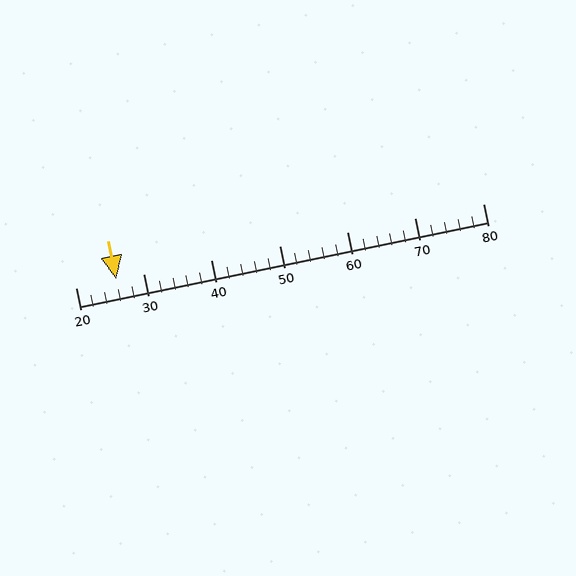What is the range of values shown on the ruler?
The ruler shows values from 20 to 80.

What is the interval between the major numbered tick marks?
The major tick marks are spaced 10 units apart.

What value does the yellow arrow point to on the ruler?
The yellow arrow points to approximately 26.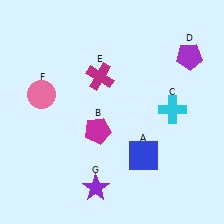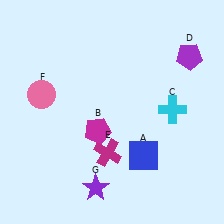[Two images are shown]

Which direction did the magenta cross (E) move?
The magenta cross (E) moved down.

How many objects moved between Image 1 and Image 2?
1 object moved between the two images.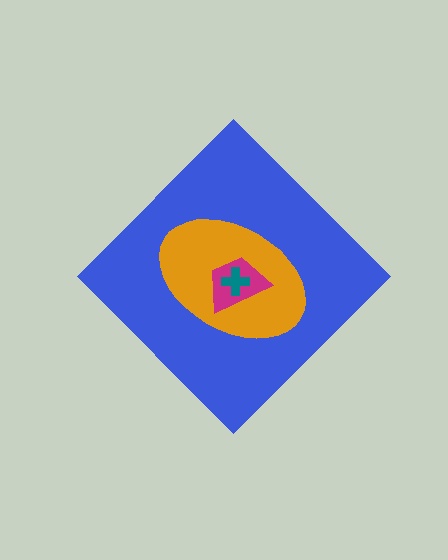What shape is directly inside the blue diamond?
The orange ellipse.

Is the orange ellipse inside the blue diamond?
Yes.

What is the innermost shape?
The teal cross.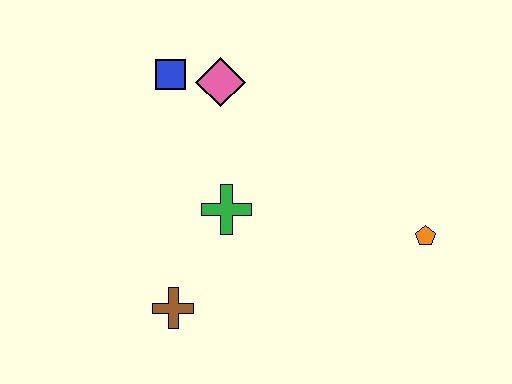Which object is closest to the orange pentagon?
The green cross is closest to the orange pentagon.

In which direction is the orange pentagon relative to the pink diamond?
The orange pentagon is to the right of the pink diamond.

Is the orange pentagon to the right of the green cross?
Yes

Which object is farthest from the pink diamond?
The orange pentagon is farthest from the pink diamond.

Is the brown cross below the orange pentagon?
Yes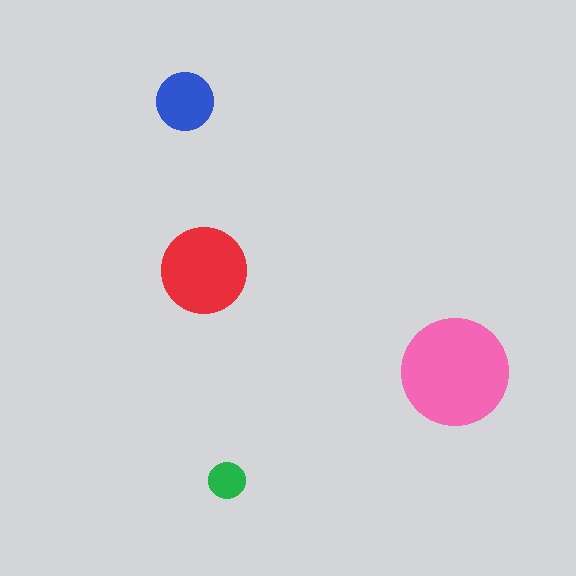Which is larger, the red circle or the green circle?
The red one.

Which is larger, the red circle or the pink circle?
The pink one.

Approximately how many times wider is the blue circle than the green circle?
About 1.5 times wider.